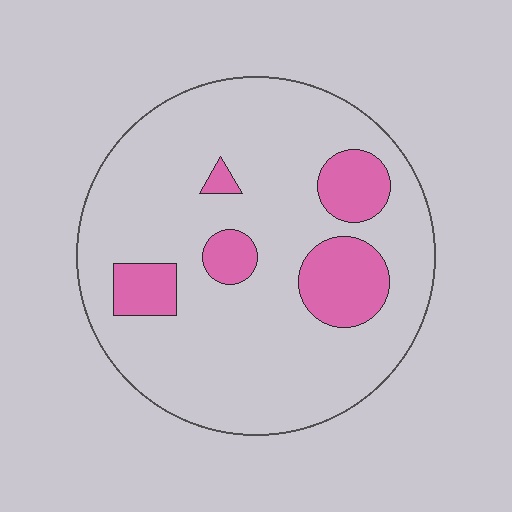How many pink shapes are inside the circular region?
5.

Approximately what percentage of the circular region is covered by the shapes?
Approximately 15%.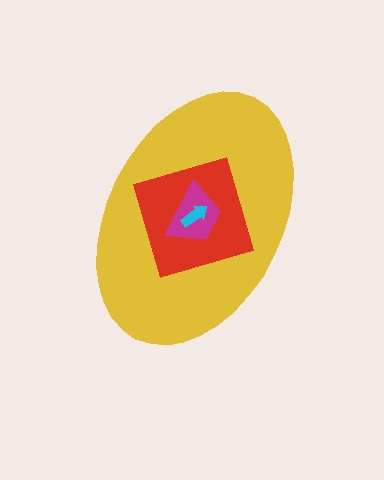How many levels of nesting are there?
4.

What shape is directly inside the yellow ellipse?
The red square.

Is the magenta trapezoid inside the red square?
Yes.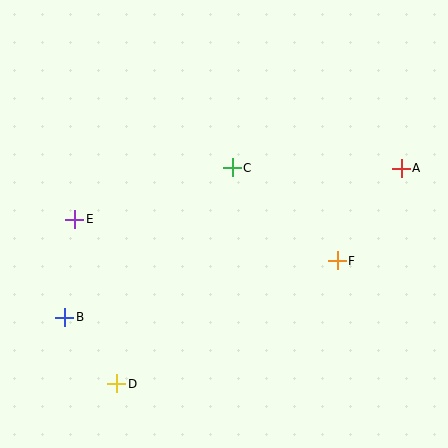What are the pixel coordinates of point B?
Point B is at (65, 318).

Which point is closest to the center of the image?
Point C at (232, 168) is closest to the center.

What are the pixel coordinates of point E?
Point E is at (75, 220).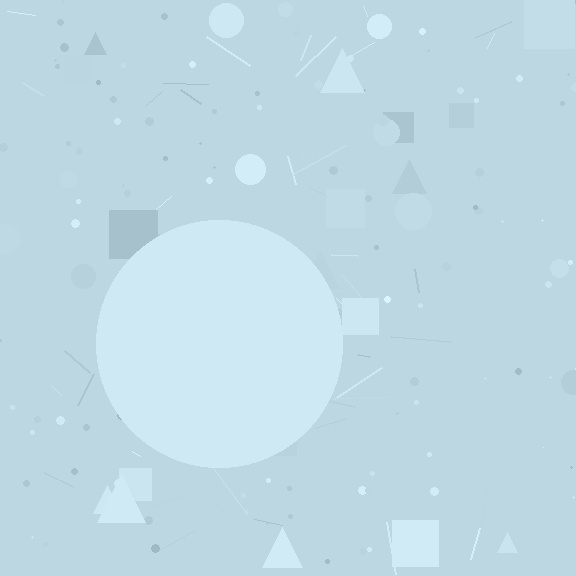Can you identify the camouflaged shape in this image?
The camouflaged shape is a circle.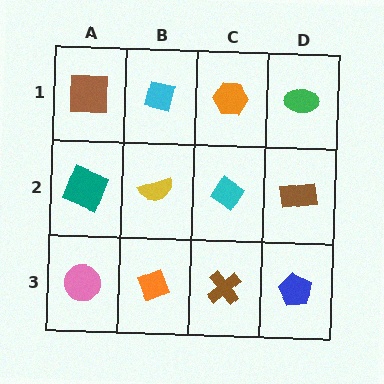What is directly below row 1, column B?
A yellow semicircle.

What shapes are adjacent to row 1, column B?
A yellow semicircle (row 2, column B), a brown square (row 1, column A), an orange hexagon (row 1, column C).